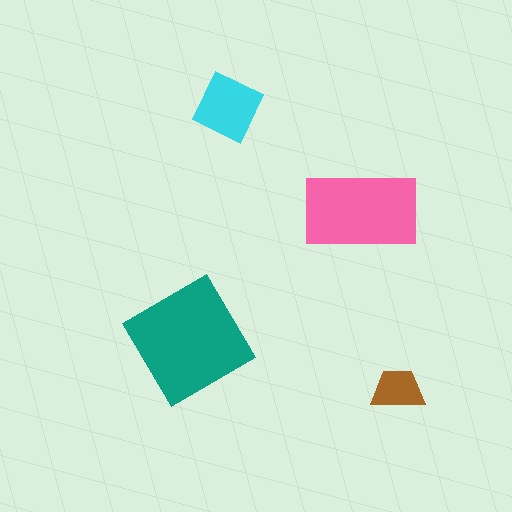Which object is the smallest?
The brown trapezoid.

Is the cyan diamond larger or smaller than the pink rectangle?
Smaller.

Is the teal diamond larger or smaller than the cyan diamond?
Larger.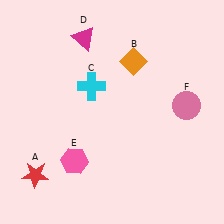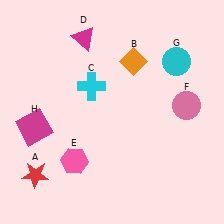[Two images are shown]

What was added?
A cyan circle (G), a magenta square (H) were added in Image 2.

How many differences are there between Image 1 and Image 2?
There are 2 differences between the two images.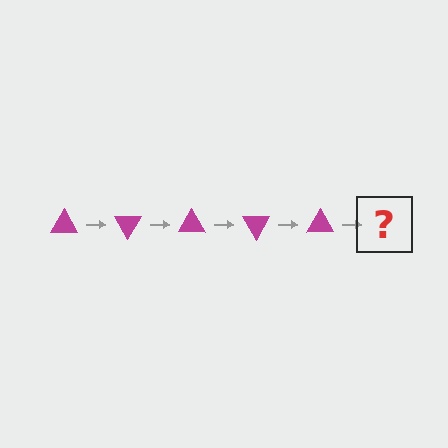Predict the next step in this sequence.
The next step is a magenta triangle rotated 300 degrees.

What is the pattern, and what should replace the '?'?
The pattern is that the triangle rotates 60 degrees each step. The '?' should be a magenta triangle rotated 300 degrees.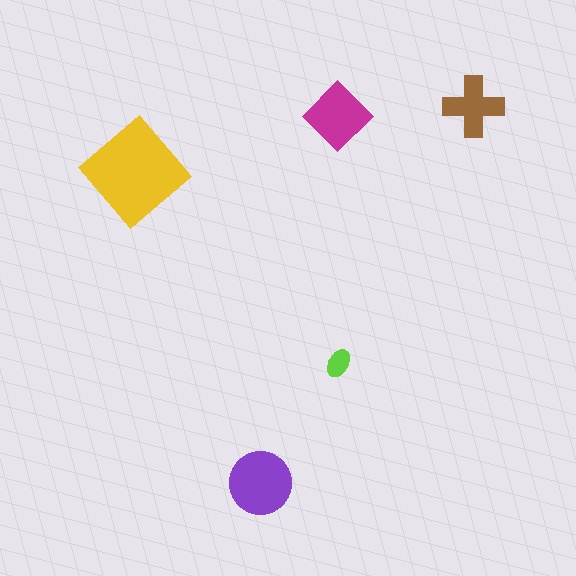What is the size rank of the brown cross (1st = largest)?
4th.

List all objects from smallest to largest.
The lime ellipse, the brown cross, the magenta diamond, the purple circle, the yellow diamond.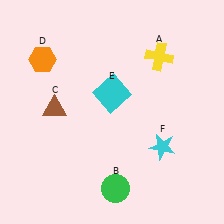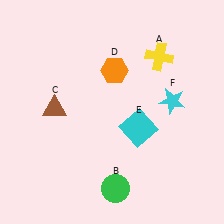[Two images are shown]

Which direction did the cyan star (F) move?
The cyan star (F) moved up.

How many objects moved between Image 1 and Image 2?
3 objects moved between the two images.